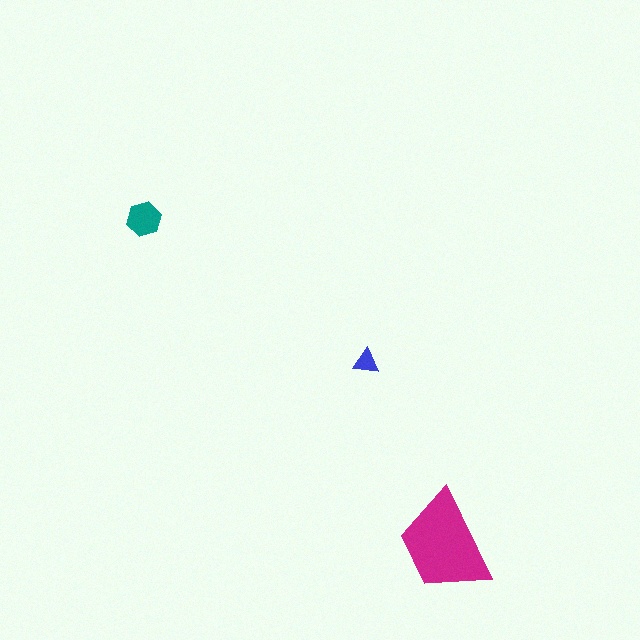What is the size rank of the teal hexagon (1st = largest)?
2nd.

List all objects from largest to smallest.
The magenta trapezoid, the teal hexagon, the blue triangle.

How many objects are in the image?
There are 3 objects in the image.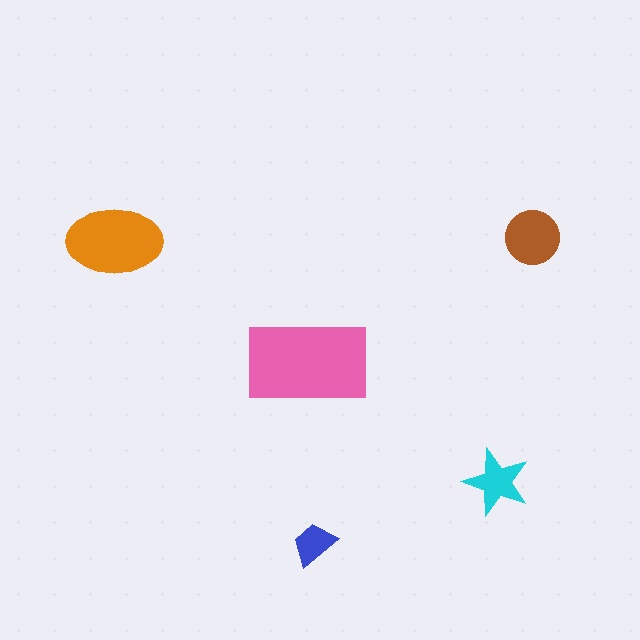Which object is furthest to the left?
The orange ellipse is leftmost.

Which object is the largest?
The pink rectangle.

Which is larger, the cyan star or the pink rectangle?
The pink rectangle.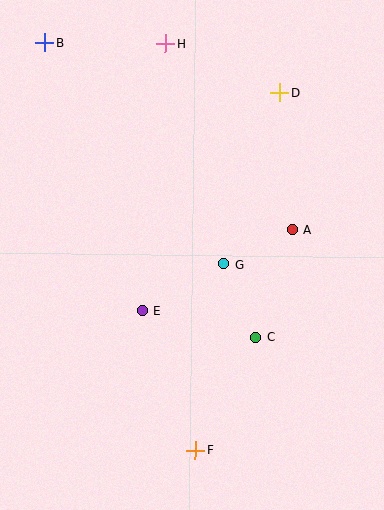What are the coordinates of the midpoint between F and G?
The midpoint between F and G is at (209, 357).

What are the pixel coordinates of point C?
Point C is at (256, 337).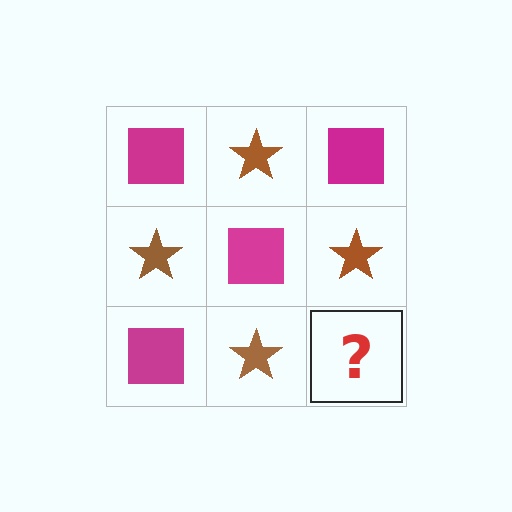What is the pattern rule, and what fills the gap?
The rule is that it alternates magenta square and brown star in a checkerboard pattern. The gap should be filled with a magenta square.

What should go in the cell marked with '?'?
The missing cell should contain a magenta square.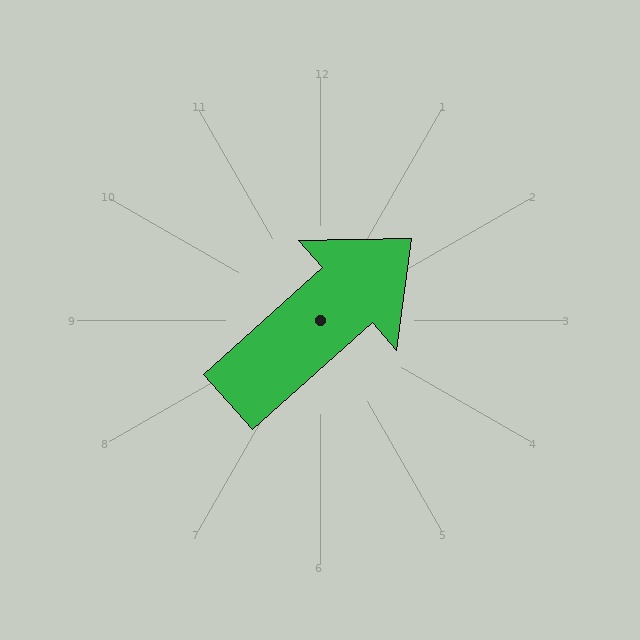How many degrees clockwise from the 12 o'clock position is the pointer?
Approximately 48 degrees.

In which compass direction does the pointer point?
Northeast.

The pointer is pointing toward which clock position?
Roughly 2 o'clock.